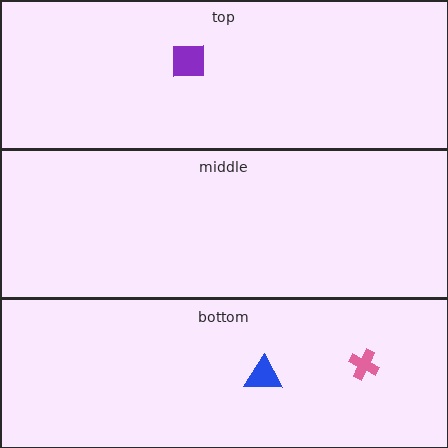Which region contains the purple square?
The top region.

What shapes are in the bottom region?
The blue triangle, the pink cross.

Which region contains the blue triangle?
The bottom region.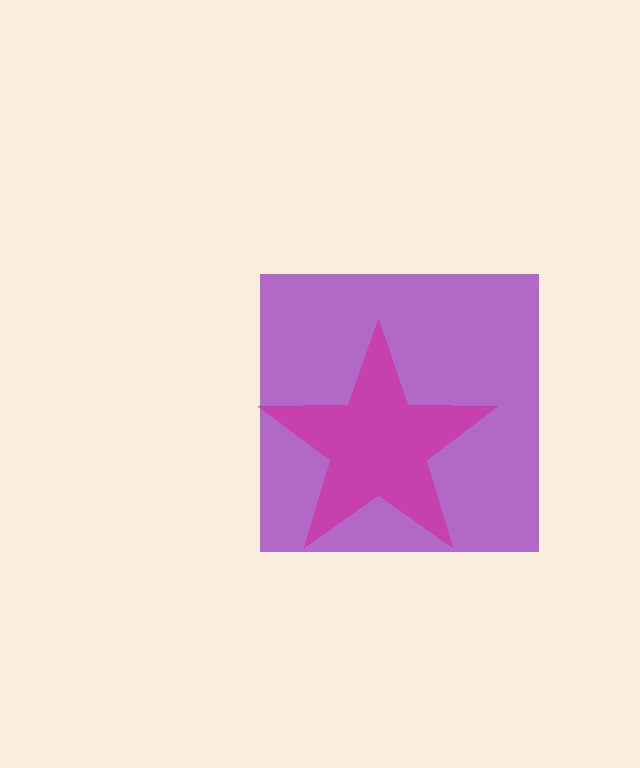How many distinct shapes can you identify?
There are 2 distinct shapes: a purple square, a magenta star.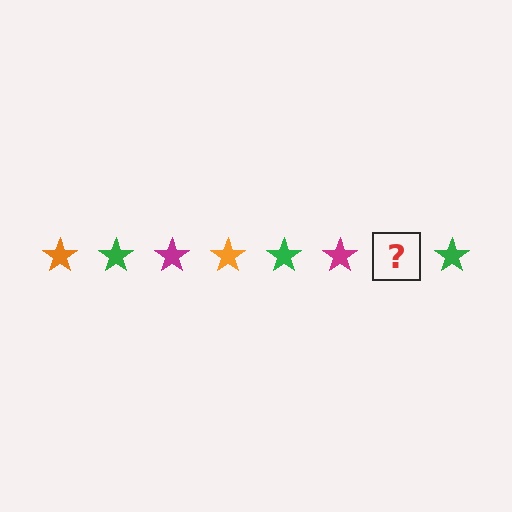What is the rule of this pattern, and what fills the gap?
The rule is that the pattern cycles through orange, green, magenta stars. The gap should be filled with an orange star.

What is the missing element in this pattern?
The missing element is an orange star.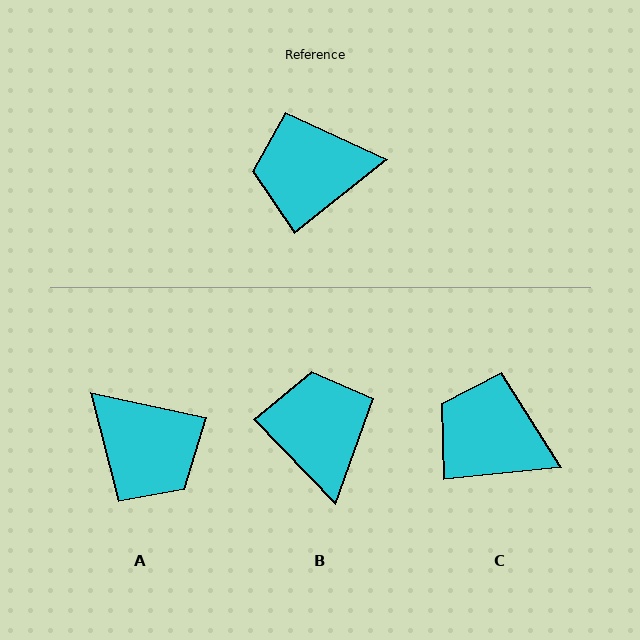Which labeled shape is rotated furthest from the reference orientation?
A, about 129 degrees away.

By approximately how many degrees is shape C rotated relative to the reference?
Approximately 33 degrees clockwise.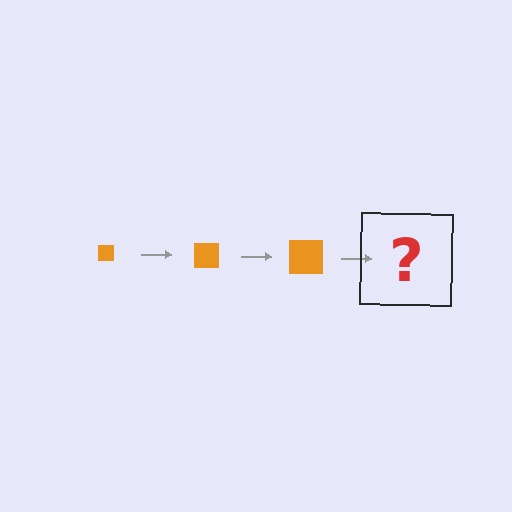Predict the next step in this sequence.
The next step is an orange square, larger than the previous one.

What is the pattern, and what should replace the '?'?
The pattern is that the square gets progressively larger each step. The '?' should be an orange square, larger than the previous one.